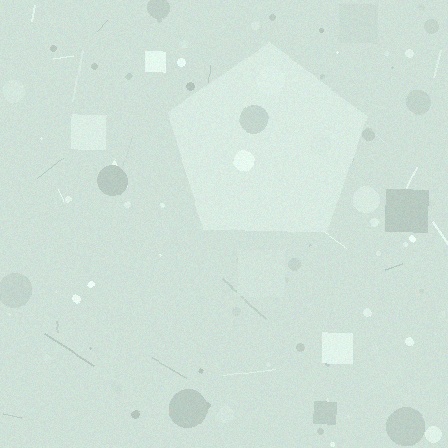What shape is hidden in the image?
A pentagon is hidden in the image.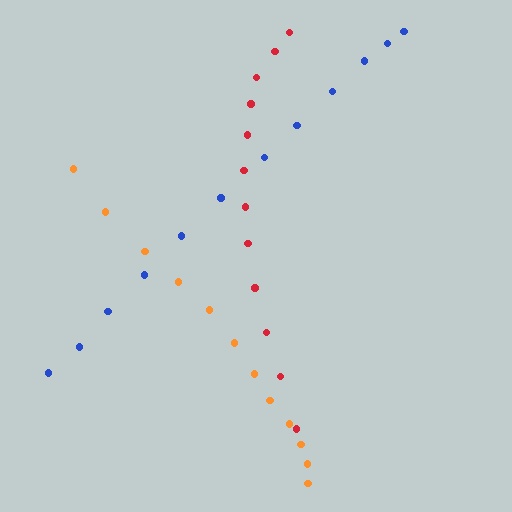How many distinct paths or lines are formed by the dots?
There are 3 distinct paths.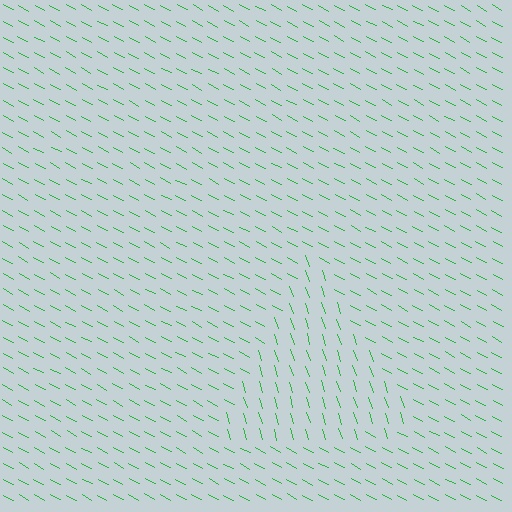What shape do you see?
I see a triangle.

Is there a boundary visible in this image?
Yes, there is a texture boundary formed by a change in line orientation.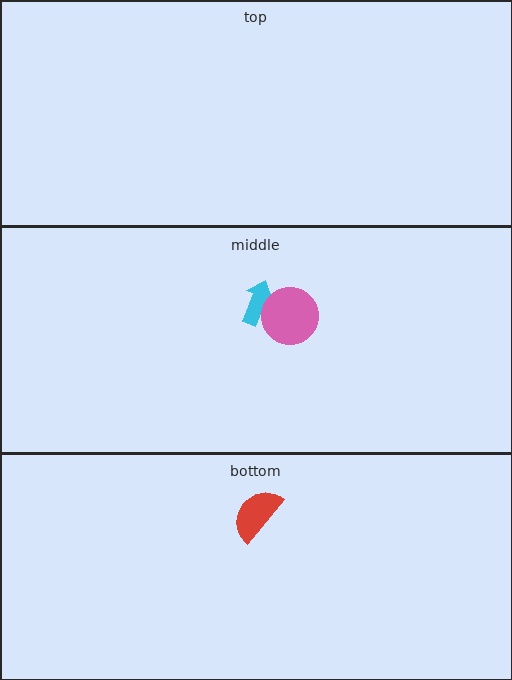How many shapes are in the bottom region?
1.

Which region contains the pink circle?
The middle region.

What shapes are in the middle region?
The cyan arrow, the pink circle.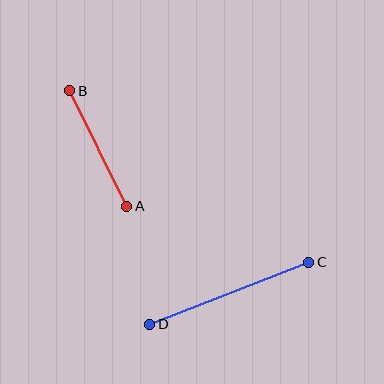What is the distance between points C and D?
The distance is approximately 171 pixels.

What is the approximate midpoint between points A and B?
The midpoint is at approximately (98, 149) pixels.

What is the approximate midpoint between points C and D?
The midpoint is at approximately (229, 293) pixels.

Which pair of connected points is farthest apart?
Points C and D are farthest apart.